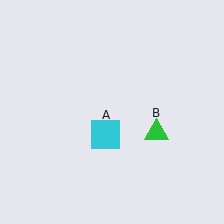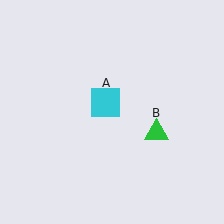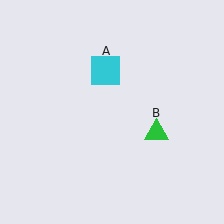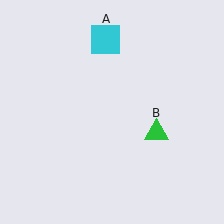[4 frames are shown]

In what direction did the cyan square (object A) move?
The cyan square (object A) moved up.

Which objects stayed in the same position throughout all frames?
Green triangle (object B) remained stationary.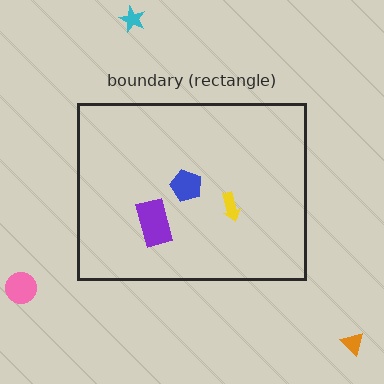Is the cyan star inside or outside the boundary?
Outside.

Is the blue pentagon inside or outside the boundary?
Inside.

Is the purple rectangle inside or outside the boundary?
Inside.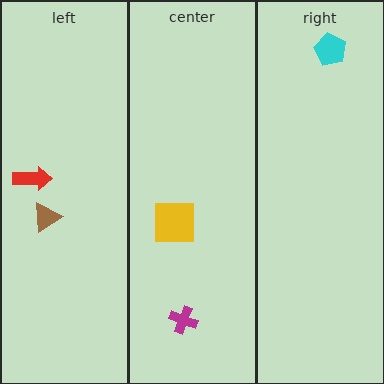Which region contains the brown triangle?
The left region.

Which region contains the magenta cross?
The center region.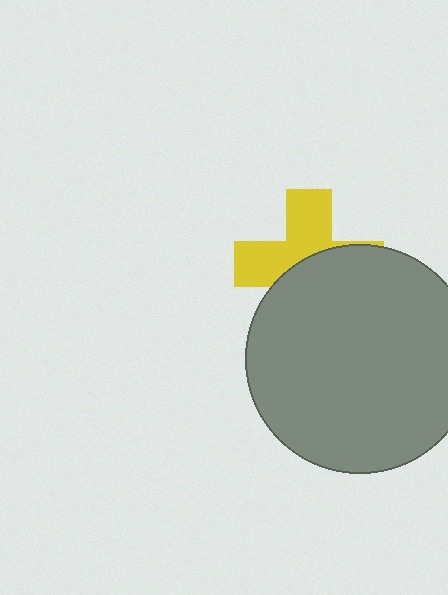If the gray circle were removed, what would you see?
You would see the complete yellow cross.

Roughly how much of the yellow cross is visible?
About half of it is visible (roughly 47%).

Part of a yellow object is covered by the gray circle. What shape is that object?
It is a cross.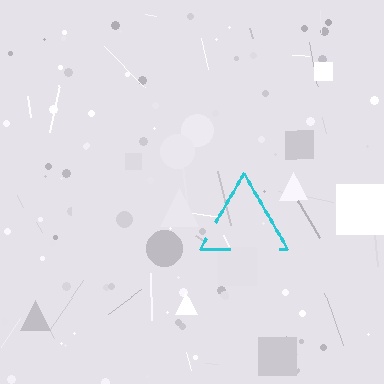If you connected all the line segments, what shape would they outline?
They would outline a triangle.